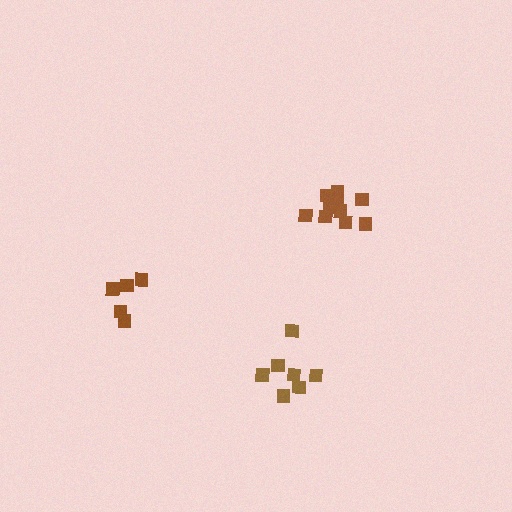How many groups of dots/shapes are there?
There are 3 groups.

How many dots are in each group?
Group 1: 10 dots, Group 2: 5 dots, Group 3: 7 dots (22 total).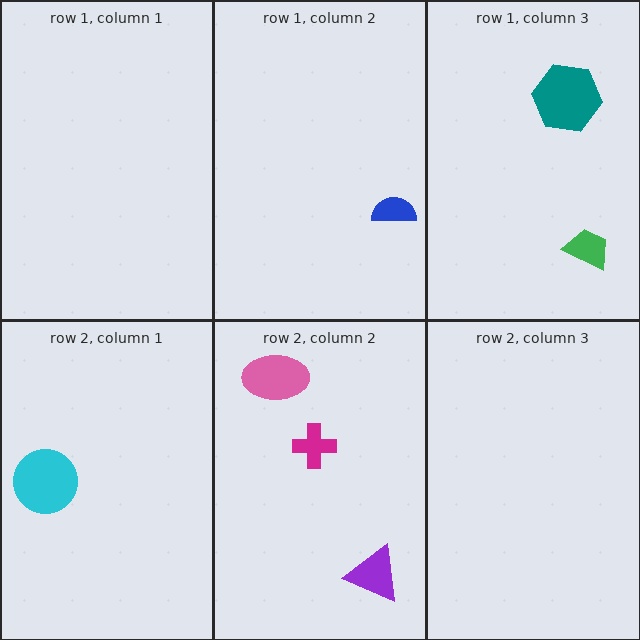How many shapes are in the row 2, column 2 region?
3.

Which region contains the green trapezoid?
The row 1, column 3 region.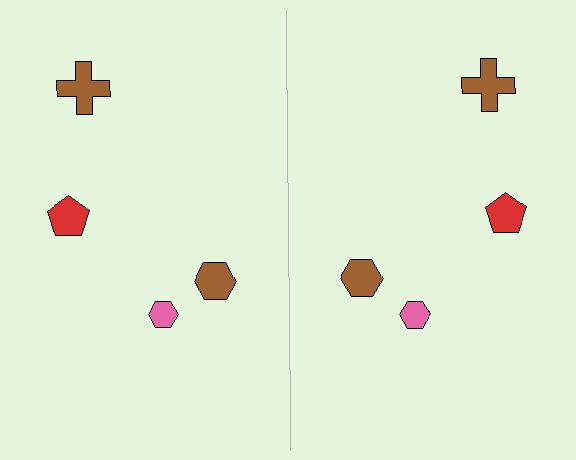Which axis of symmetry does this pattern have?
The pattern has a vertical axis of symmetry running through the center of the image.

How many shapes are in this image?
There are 8 shapes in this image.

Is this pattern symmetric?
Yes, this pattern has bilateral (reflection) symmetry.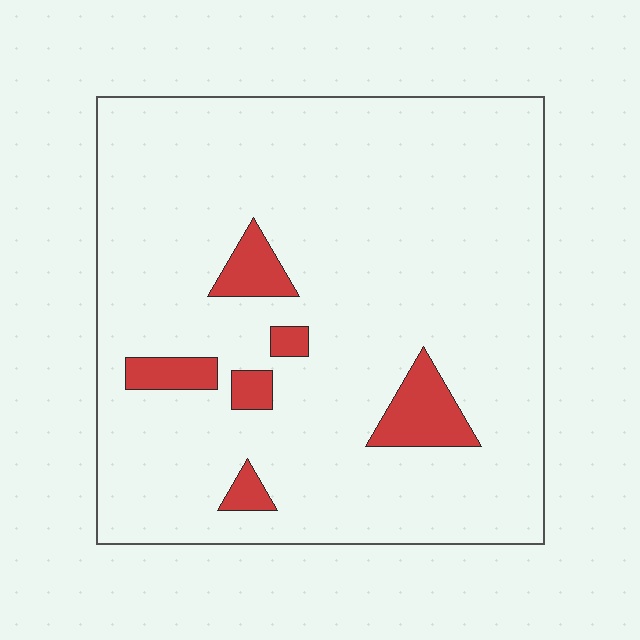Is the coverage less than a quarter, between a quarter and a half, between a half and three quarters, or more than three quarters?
Less than a quarter.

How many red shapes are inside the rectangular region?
6.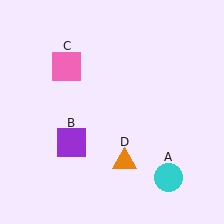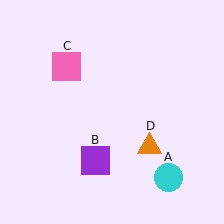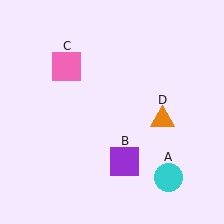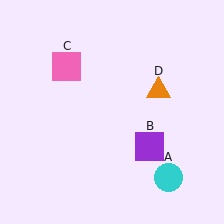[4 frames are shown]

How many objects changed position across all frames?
2 objects changed position: purple square (object B), orange triangle (object D).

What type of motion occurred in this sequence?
The purple square (object B), orange triangle (object D) rotated counterclockwise around the center of the scene.